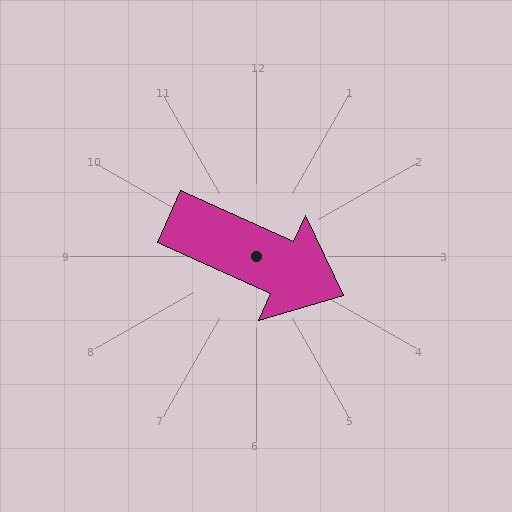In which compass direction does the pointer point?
Southeast.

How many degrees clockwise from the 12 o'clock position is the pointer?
Approximately 114 degrees.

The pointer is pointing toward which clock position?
Roughly 4 o'clock.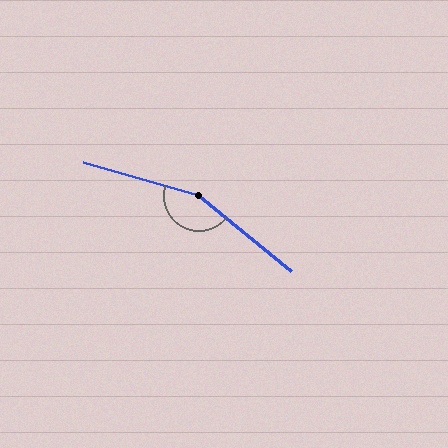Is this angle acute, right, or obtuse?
It is obtuse.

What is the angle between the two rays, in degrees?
Approximately 157 degrees.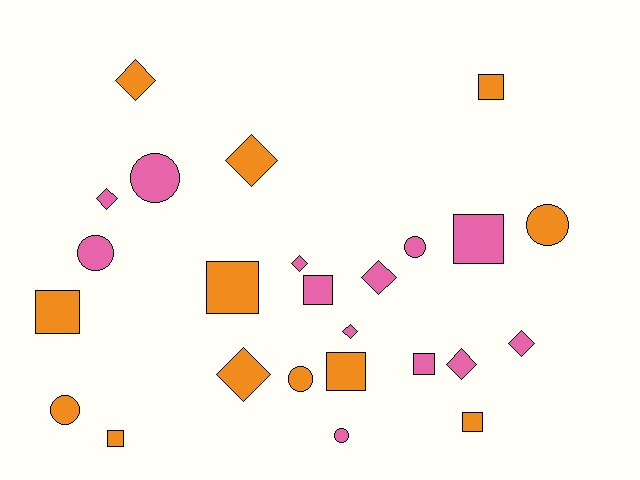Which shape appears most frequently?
Diamond, with 9 objects.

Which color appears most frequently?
Pink, with 13 objects.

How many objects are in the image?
There are 25 objects.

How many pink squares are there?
There are 3 pink squares.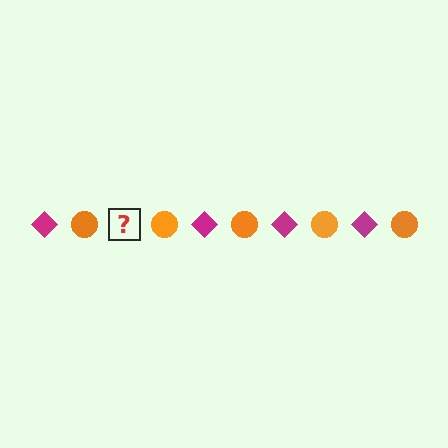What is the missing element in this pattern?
The missing element is a magenta diamond.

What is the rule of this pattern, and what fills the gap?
The rule is that the pattern alternates between magenta diamond and orange circle. The gap should be filled with a magenta diamond.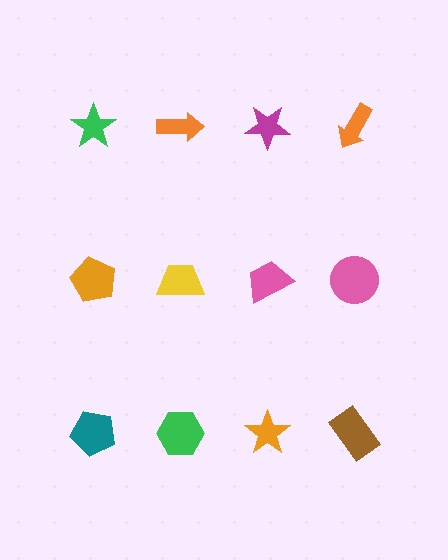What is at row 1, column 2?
An orange arrow.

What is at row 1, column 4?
An orange arrow.